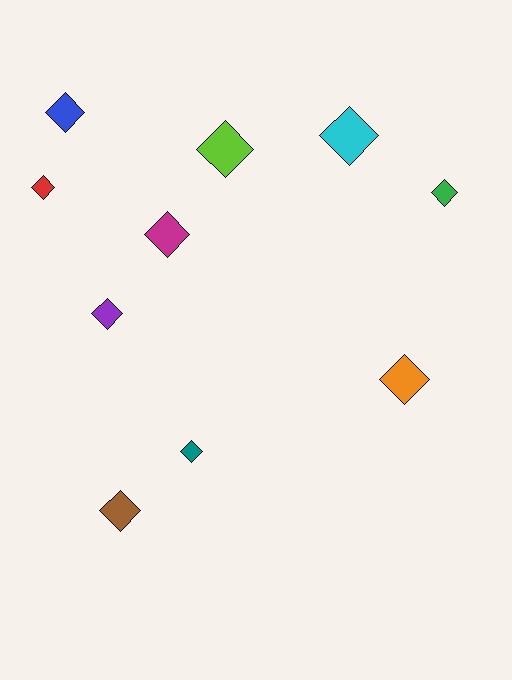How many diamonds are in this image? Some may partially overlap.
There are 10 diamonds.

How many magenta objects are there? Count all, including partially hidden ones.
There is 1 magenta object.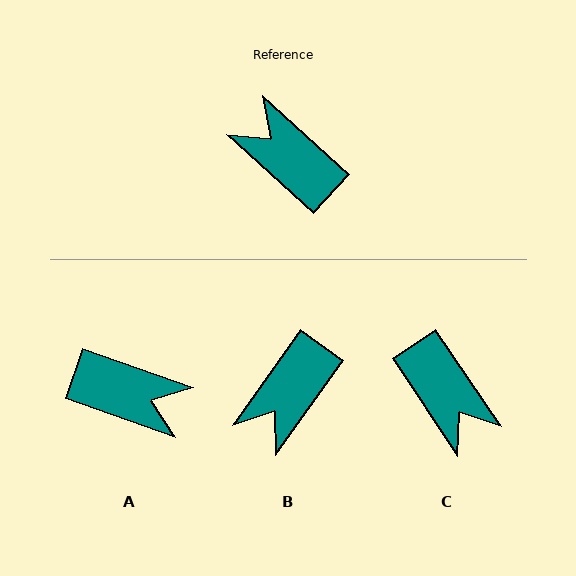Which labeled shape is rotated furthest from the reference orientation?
C, about 166 degrees away.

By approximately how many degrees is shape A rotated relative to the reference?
Approximately 157 degrees clockwise.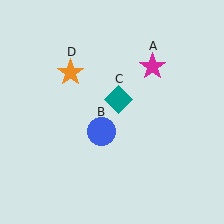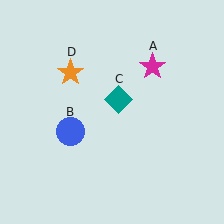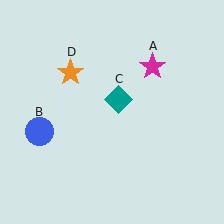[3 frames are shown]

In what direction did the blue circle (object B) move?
The blue circle (object B) moved left.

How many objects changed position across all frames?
1 object changed position: blue circle (object B).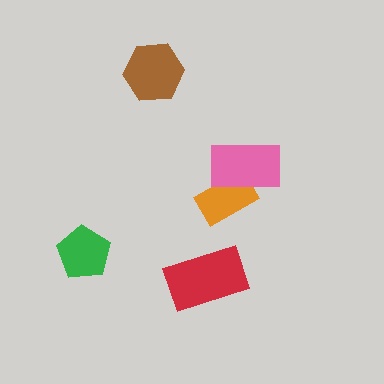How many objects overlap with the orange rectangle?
1 object overlaps with the orange rectangle.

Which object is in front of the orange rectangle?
The pink rectangle is in front of the orange rectangle.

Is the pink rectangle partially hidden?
No, no other shape covers it.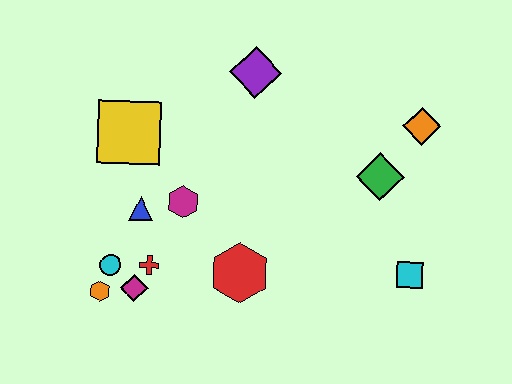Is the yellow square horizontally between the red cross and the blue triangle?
No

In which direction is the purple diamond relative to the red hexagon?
The purple diamond is above the red hexagon.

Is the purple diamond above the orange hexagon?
Yes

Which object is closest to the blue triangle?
The magenta hexagon is closest to the blue triangle.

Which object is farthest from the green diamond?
The orange hexagon is farthest from the green diamond.